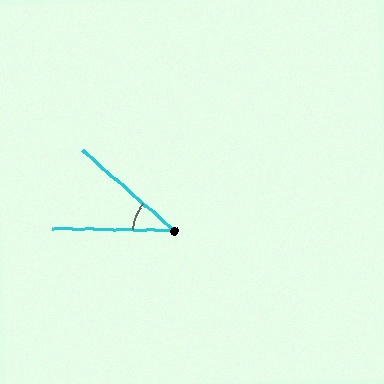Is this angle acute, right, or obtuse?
It is acute.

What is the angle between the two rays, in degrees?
Approximately 40 degrees.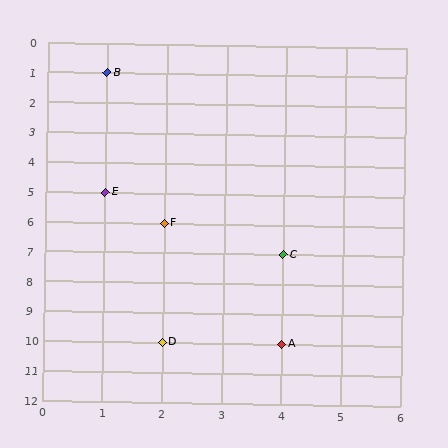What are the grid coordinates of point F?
Point F is at grid coordinates (2, 6).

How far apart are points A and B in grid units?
Points A and B are 3 columns and 9 rows apart (about 9.5 grid units diagonally).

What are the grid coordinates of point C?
Point C is at grid coordinates (4, 7).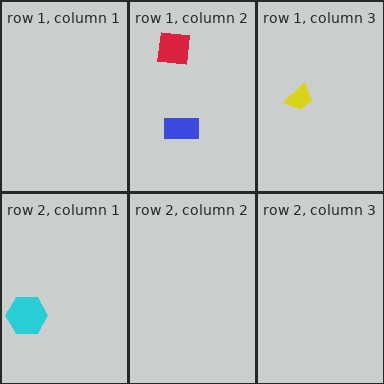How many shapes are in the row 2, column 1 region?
1.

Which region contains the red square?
The row 1, column 2 region.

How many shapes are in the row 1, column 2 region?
2.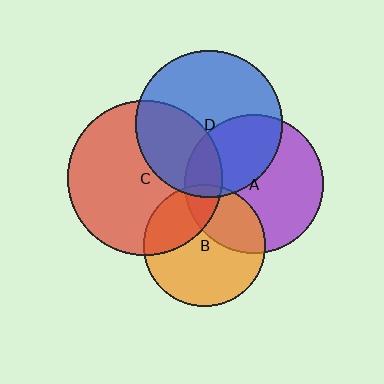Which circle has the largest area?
Circle C (red).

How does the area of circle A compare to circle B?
Approximately 1.3 times.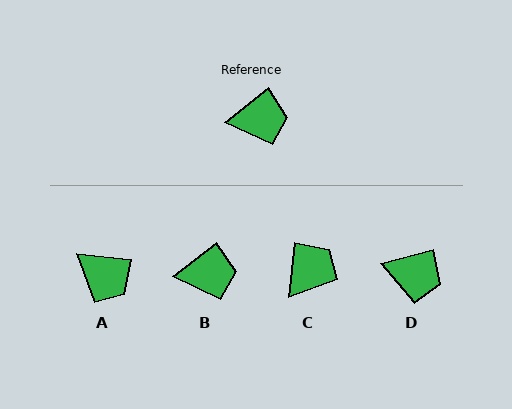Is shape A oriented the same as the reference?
No, it is off by about 45 degrees.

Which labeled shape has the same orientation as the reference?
B.